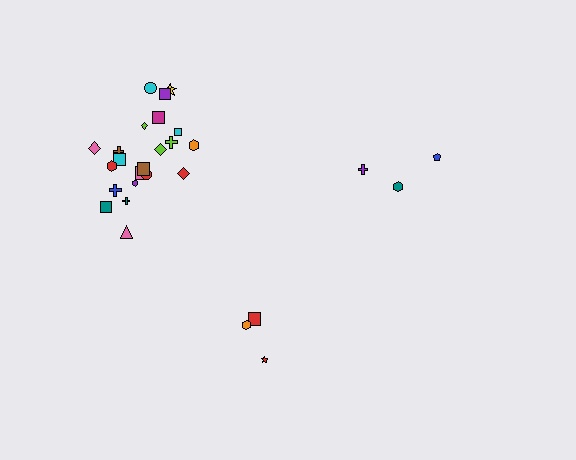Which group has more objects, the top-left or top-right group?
The top-left group.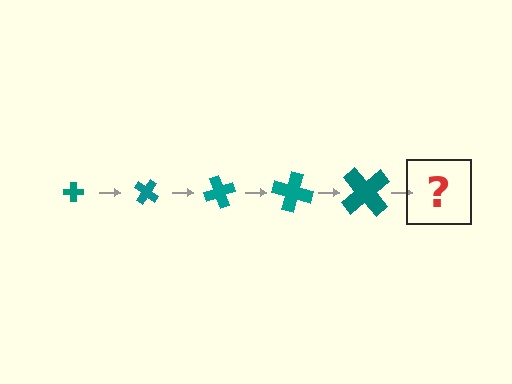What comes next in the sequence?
The next element should be a cross, larger than the previous one and rotated 175 degrees from the start.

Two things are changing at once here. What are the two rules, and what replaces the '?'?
The two rules are that the cross grows larger each step and it rotates 35 degrees each step. The '?' should be a cross, larger than the previous one and rotated 175 degrees from the start.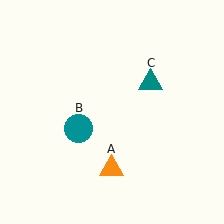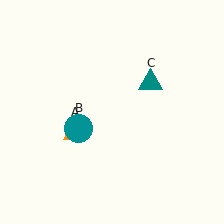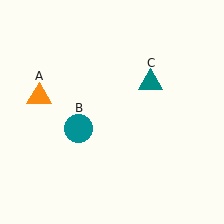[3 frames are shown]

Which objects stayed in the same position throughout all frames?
Teal circle (object B) and teal triangle (object C) remained stationary.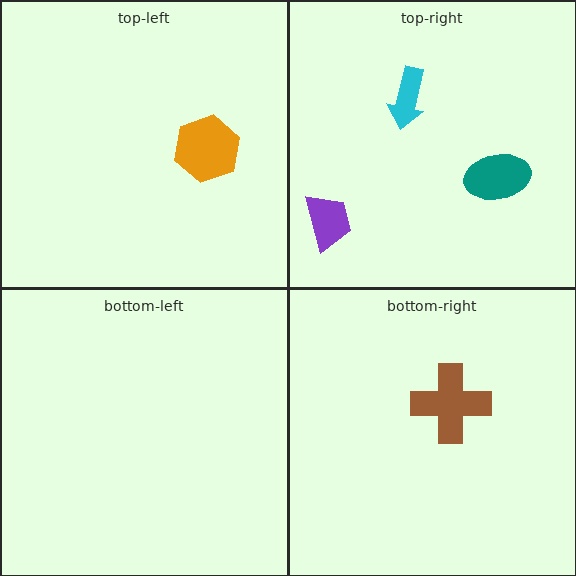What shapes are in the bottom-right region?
The brown cross.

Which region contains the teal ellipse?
The top-right region.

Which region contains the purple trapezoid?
The top-right region.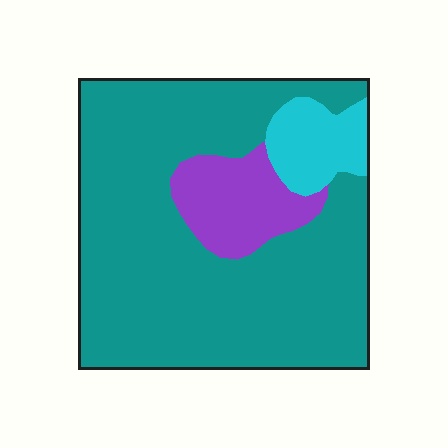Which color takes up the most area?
Teal, at roughly 80%.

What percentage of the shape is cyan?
Cyan covers around 10% of the shape.